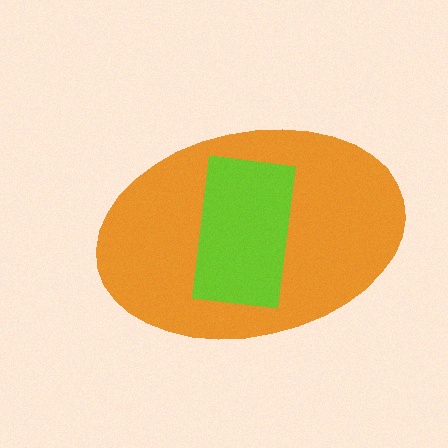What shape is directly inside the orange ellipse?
The lime rectangle.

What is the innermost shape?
The lime rectangle.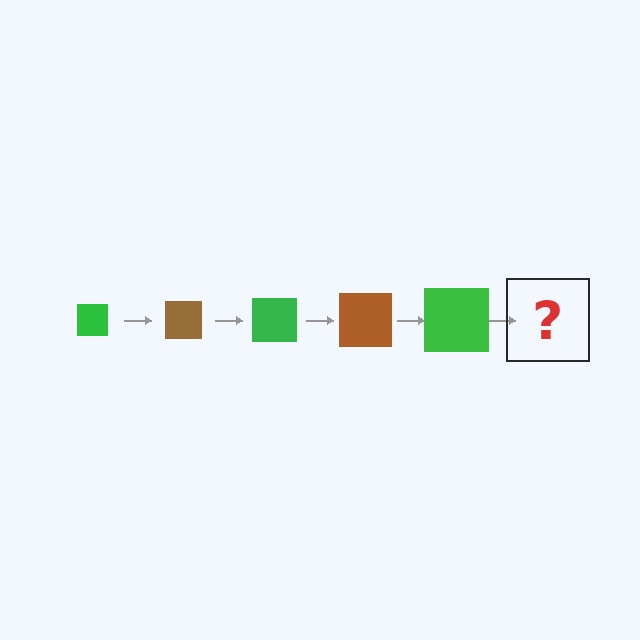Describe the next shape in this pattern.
It should be a brown square, larger than the previous one.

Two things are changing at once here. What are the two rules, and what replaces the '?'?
The two rules are that the square grows larger each step and the color cycles through green and brown. The '?' should be a brown square, larger than the previous one.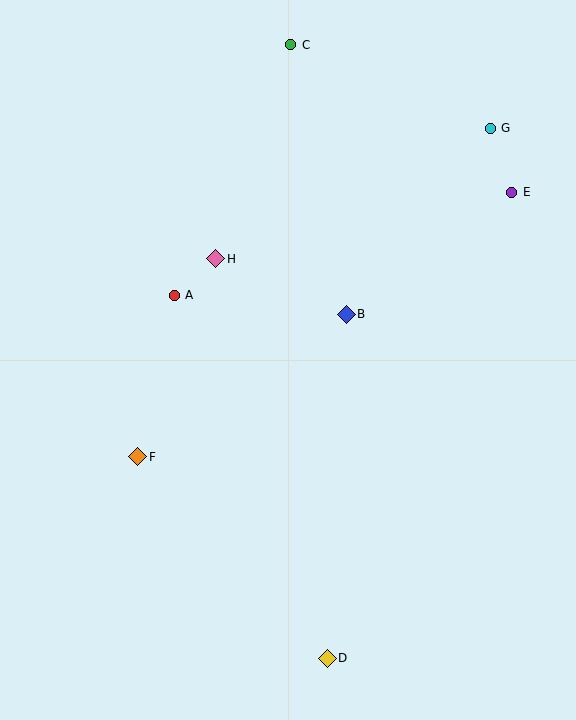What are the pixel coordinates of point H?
Point H is at (216, 259).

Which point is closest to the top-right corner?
Point G is closest to the top-right corner.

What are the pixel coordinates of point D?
Point D is at (327, 658).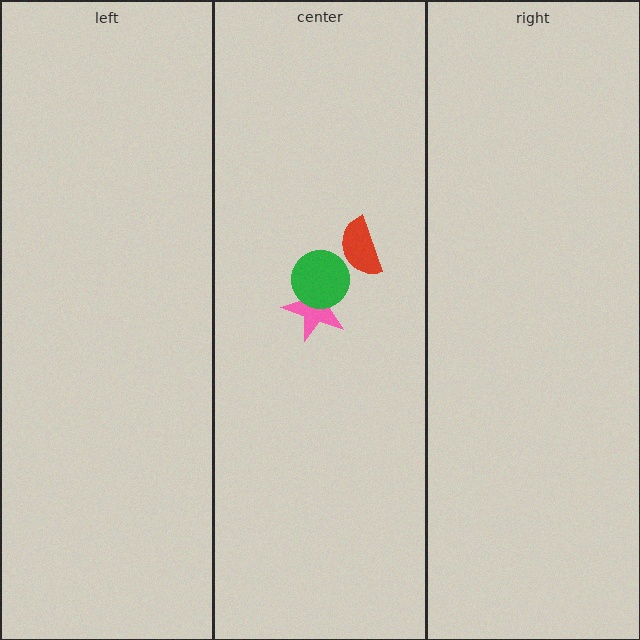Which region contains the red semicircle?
The center region.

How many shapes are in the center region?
3.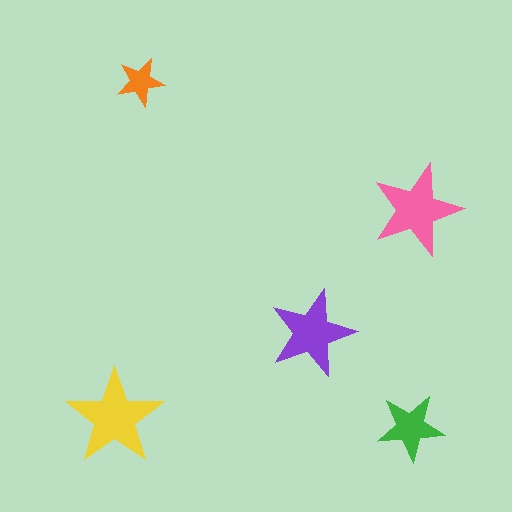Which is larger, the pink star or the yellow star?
The yellow one.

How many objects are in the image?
There are 5 objects in the image.